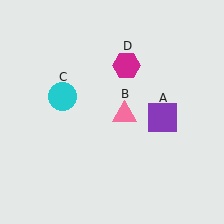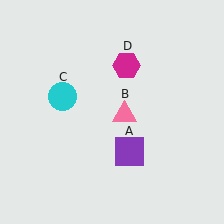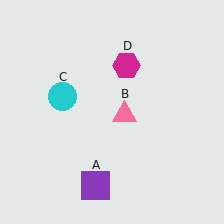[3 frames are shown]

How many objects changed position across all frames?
1 object changed position: purple square (object A).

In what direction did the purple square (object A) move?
The purple square (object A) moved down and to the left.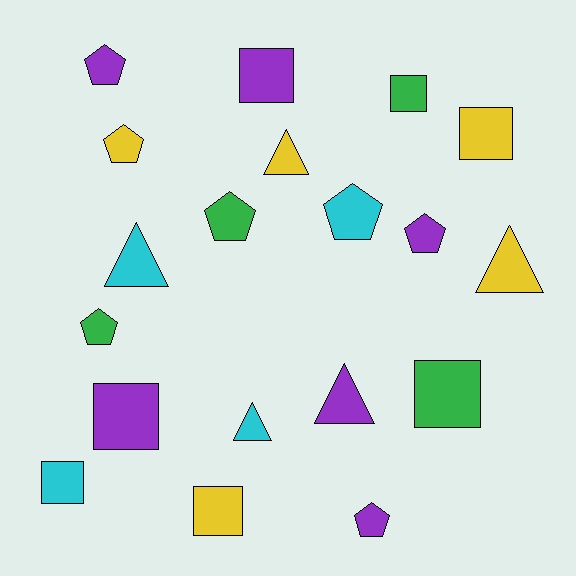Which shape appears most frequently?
Pentagon, with 7 objects.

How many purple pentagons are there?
There are 3 purple pentagons.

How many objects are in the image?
There are 19 objects.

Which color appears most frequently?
Purple, with 6 objects.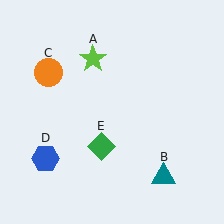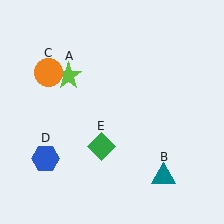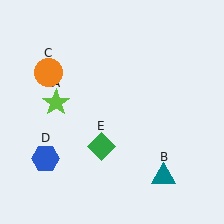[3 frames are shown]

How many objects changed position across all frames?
1 object changed position: lime star (object A).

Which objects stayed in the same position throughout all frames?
Teal triangle (object B) and orange circle (object C) and blue hexagon (object D) and green diamond (object E) remained stationary.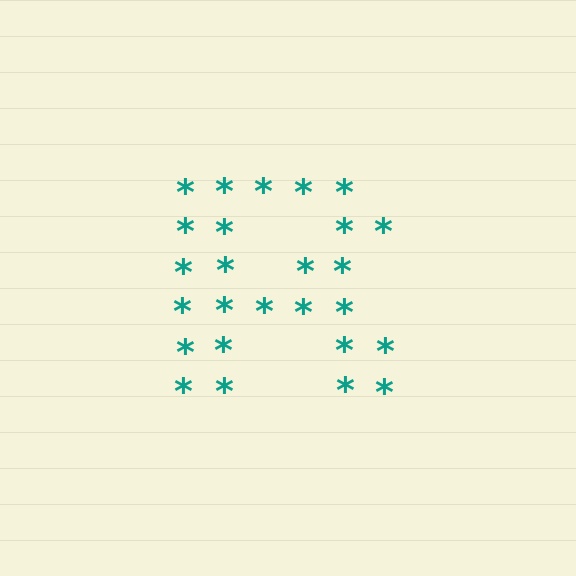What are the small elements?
The small elements are asterisks.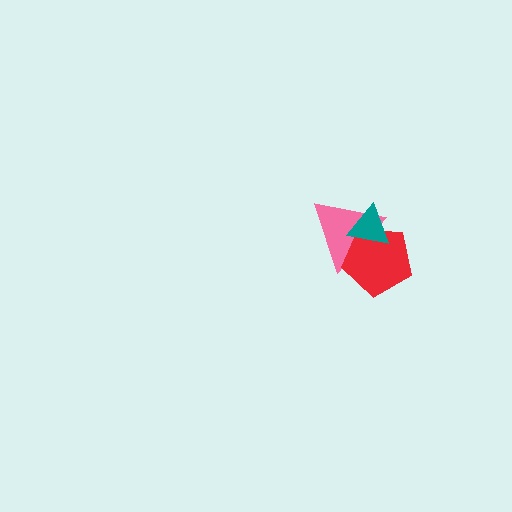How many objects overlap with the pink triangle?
2 objects overlap with the pink triangle.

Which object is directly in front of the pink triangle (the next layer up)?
The red pentagon is directly in front of the pink triangle.